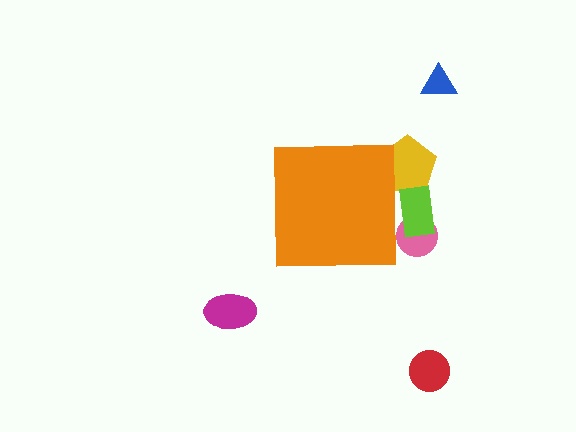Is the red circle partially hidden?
No, the red circle is fully visible.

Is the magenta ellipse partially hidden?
No, the magenta ellipse is fully visible.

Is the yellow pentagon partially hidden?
Yes, the yellow pentagon is partially hidden behind the orange square.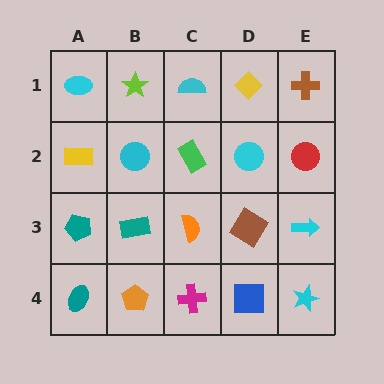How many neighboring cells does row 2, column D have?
4.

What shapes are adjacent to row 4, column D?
A brown diamond (row 3, column D), a magenta cross (row 4, column C), a cyan star (row 4, column E).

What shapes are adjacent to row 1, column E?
A red circle (row 2, column E), a yellow diamond (row 1, column D).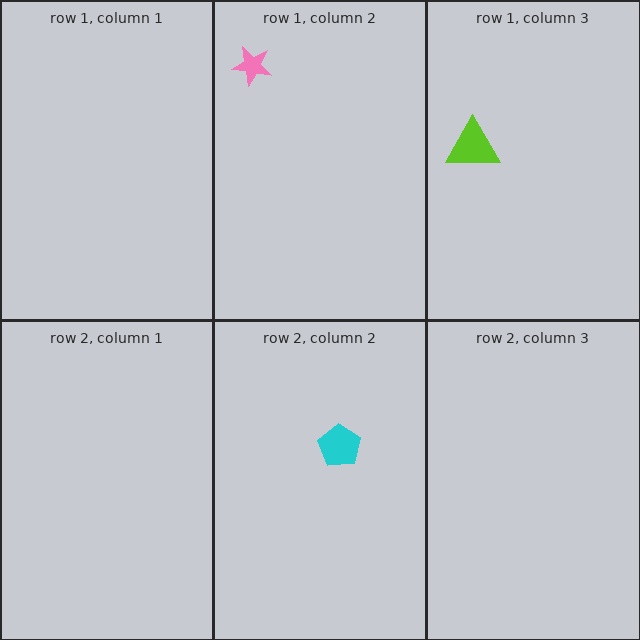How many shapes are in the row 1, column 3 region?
1.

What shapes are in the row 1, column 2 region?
The pink star.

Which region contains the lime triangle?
The row 1, column 3 region.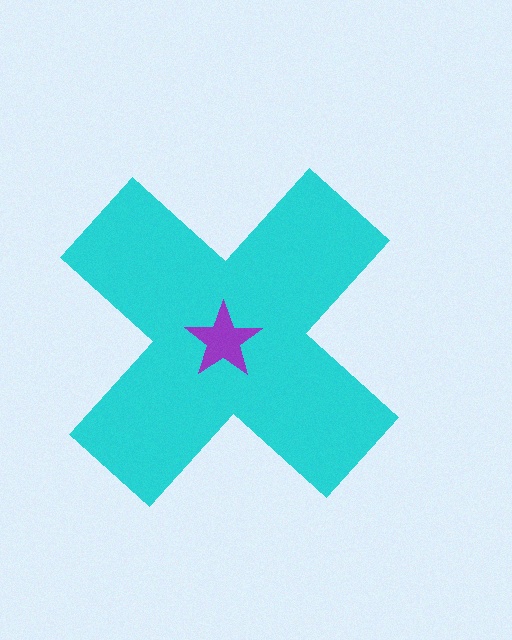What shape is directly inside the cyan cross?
The purple star.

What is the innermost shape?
The purple star.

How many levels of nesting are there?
2.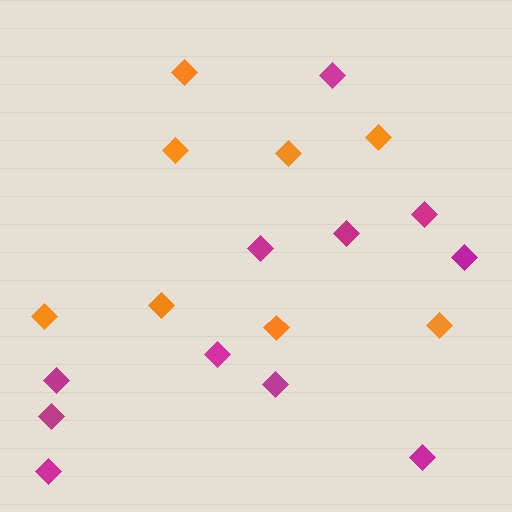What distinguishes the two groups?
There are 2 groups: one group of magenta diamonds (11) and one group of orange diamonds (8).